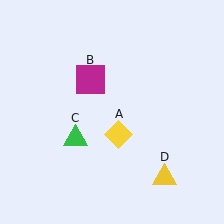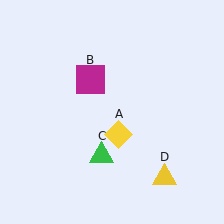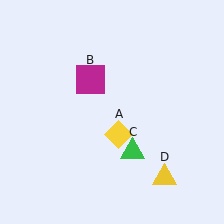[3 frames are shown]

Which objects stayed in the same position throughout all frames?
Yellow diamond (object A) and magenta square (object B) and yellow triangle (object D) remained stationary.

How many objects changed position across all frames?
1 object changed position: green triangle (object C).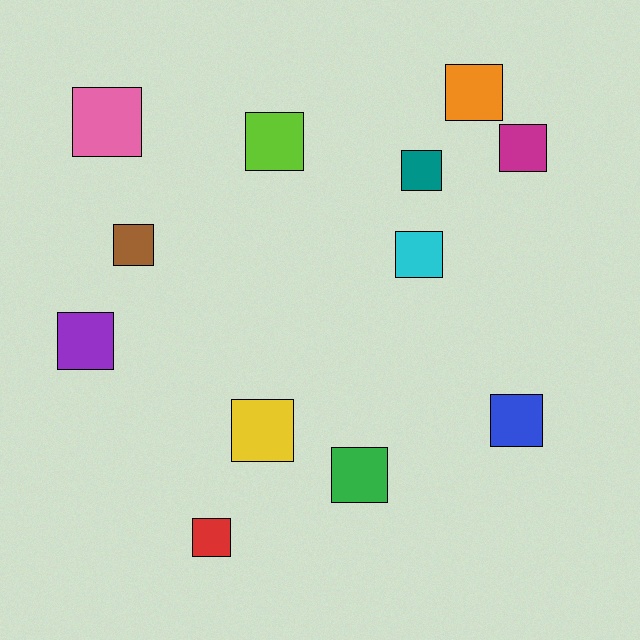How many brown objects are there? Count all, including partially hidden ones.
There is 1 brown object.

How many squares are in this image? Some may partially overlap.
There are 12 squares.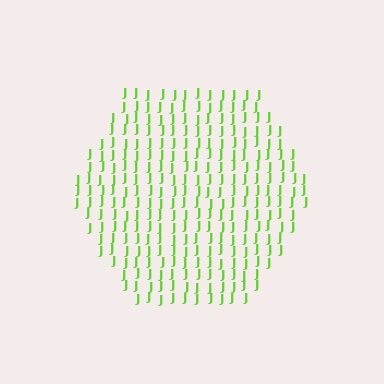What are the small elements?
The small elements are letter J's.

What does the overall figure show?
The overall figure shows a hexagon.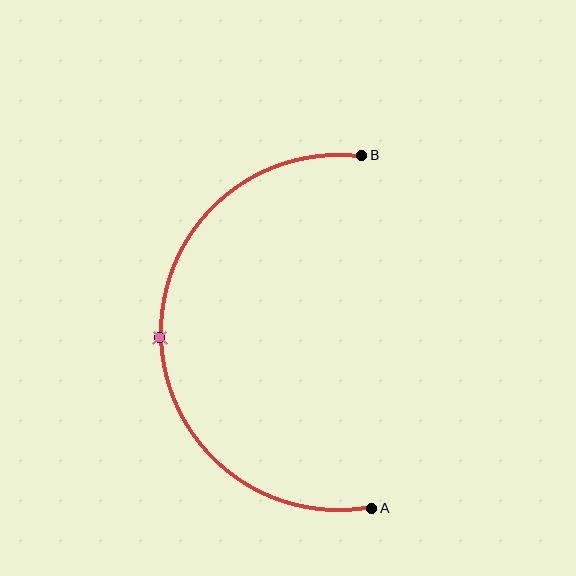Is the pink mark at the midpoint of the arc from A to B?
Yes. The pink mark lies on the arc at equal arc-length from both A and B — it is the arc midpoint.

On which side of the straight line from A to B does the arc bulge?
The arc bulges to the left of the straight line connecting A and B.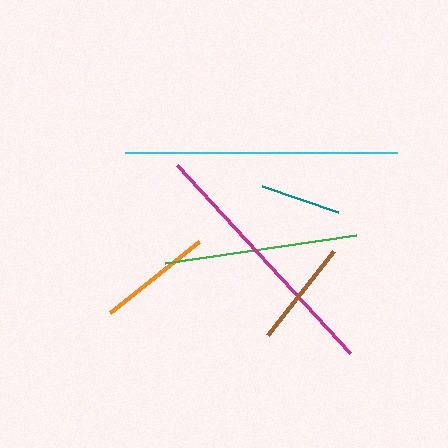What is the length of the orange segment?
The orange segment is approximately 114 pixels long.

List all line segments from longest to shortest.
From longest to shortest: cyan, magenta, green, orange, brown, teal.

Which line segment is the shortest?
The teal line is the shortest at approximately 80 pixels.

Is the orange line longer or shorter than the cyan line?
The cyan line is longer than the orange line.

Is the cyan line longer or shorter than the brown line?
The cyan line is longer than the brown line.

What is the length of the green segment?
The green segment is approximately 193 pixels long.